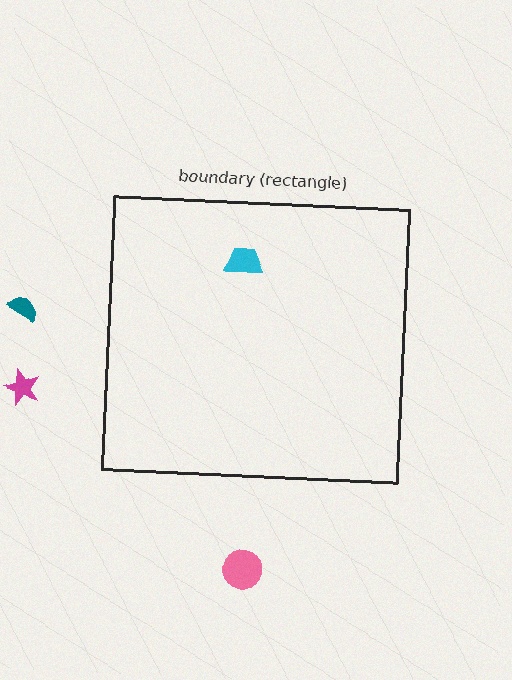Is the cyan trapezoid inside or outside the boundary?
Inside.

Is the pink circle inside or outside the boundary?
Outside.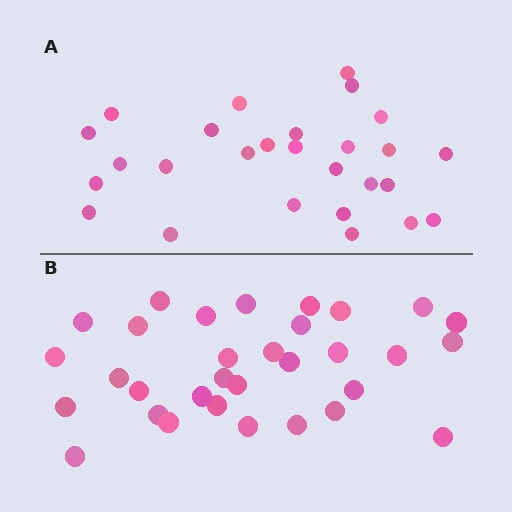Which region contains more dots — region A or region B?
Region B (the bottom region) has more dots.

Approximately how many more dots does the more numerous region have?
Region B has about 5 more dots than region A.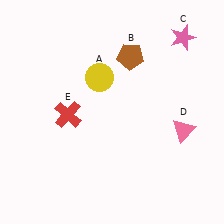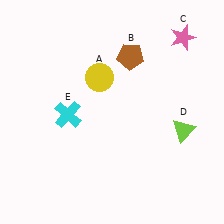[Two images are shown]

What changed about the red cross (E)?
In Image 1, E is red. In Image 2, it changed to cyan.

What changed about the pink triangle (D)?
In Image 1, D is pink. In Image 2, it changed to lime.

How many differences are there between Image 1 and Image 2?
There are 2 differences between the two images.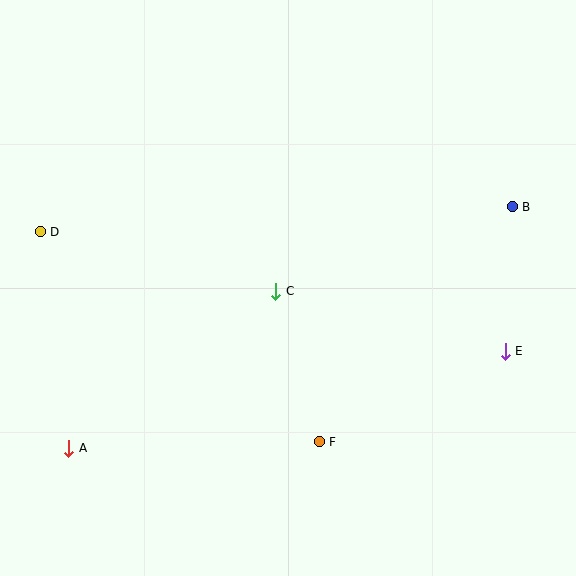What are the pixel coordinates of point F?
Point F is at (319, 442).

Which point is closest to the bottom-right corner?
Point E is closest to the bottom-right corner.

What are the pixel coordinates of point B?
Point B is at (512, 207).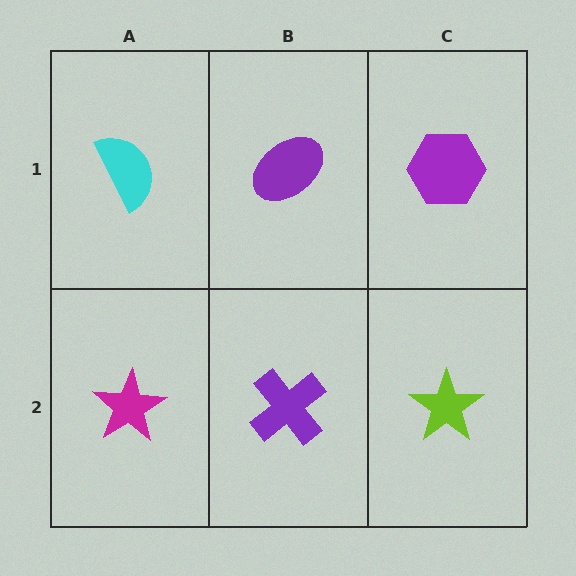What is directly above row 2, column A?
A cyan semicircle.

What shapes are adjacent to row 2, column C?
A purple hexagon (row 1, column C), a purple cross (row 2, column B).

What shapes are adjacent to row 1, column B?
A purple cross (row 2, column B), a cyan semicircle (row 1, column A), a purple hexagon (row 1, column C).